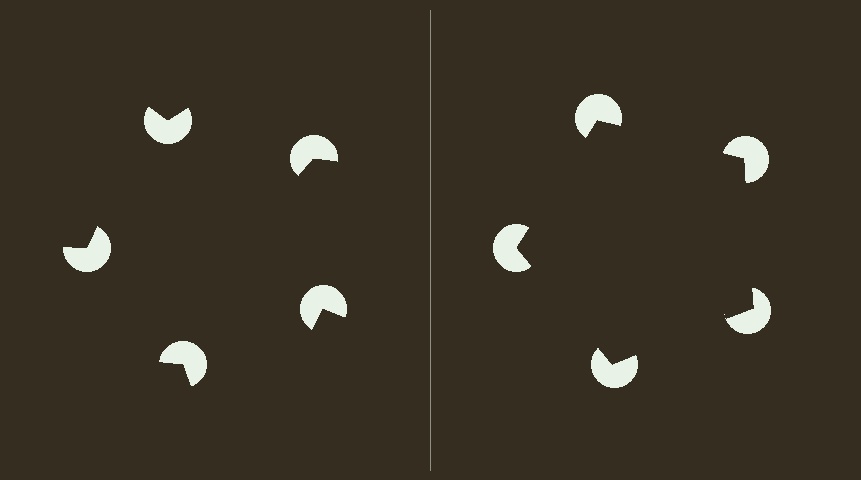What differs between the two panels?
The pac-man discs are positioned identically on both sides; only the wedge orientations differ. On the right they align to a pentagon; on the left they are misaligned.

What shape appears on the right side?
An illusory pentagon.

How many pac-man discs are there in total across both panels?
10 — 5 on each side.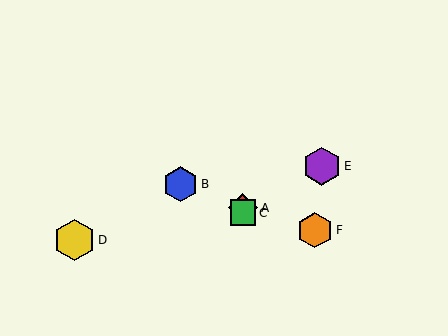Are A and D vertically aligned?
No, A is at x≈243 and D is at x≈74.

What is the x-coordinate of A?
Object A is at x≈243.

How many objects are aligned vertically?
2 objects (A, C) are aligned vertically.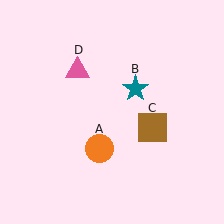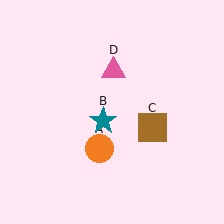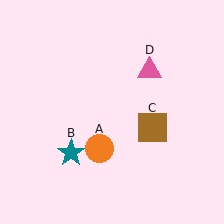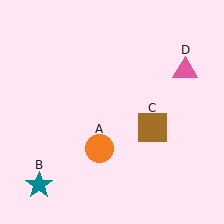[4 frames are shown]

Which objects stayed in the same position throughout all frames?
Orange circle (object A) and brown square (object C) remained stationary.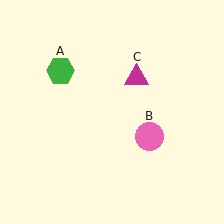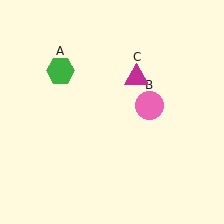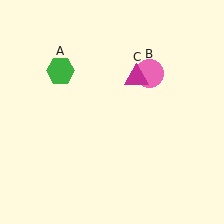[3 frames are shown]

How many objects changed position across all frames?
1 object changed position: pink circle (object B).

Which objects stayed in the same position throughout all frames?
Green hexagon (object A) and magenta triangle (object C) remained stationary.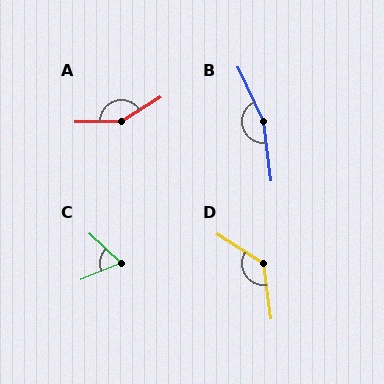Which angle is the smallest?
C, at approximately 66 degrees.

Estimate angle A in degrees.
Approximately 149 degrees.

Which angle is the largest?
B, at approximately 162 degrees.